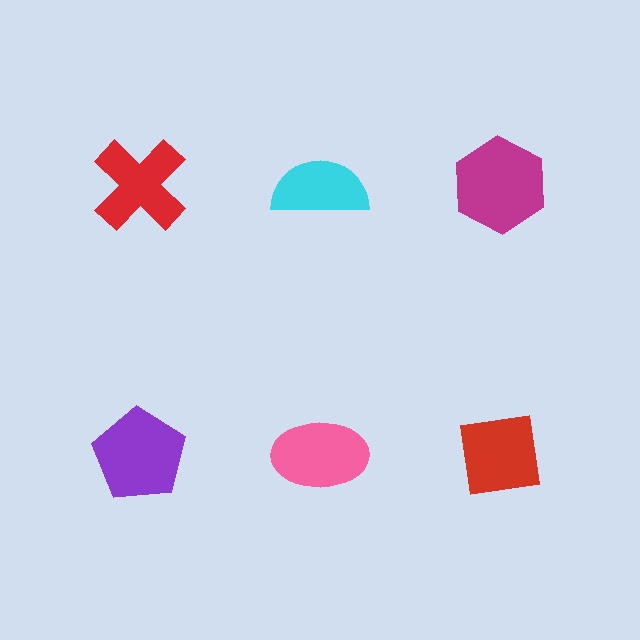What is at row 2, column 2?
A pink ellipse.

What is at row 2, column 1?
A purple pentagon.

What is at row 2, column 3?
A red square.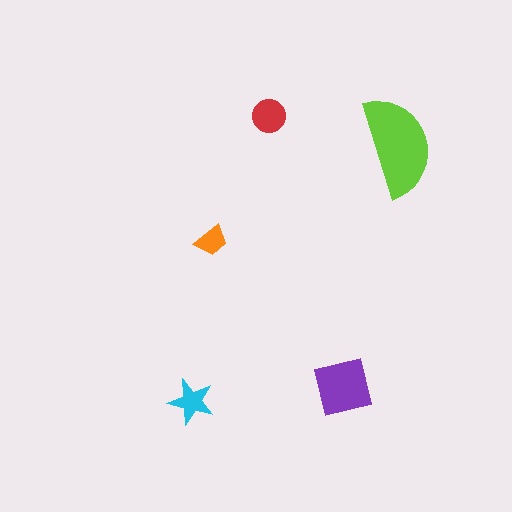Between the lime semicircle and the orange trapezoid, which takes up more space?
The lime semicircle.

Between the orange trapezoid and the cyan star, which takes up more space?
The cyan star.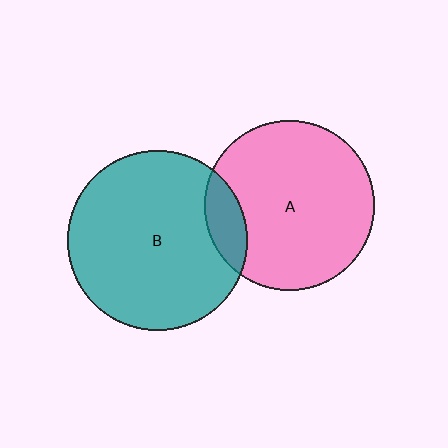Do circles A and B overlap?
Yes.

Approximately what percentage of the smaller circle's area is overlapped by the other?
Approximately 10%.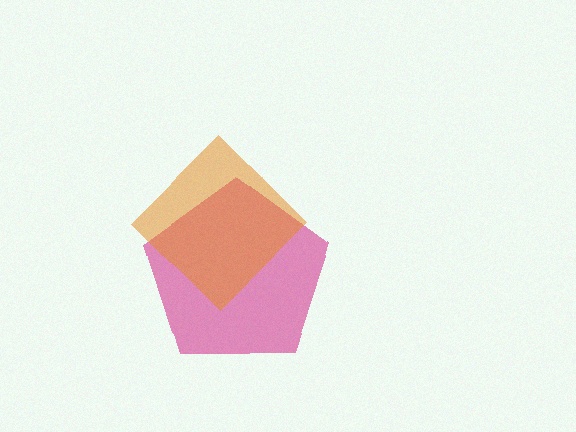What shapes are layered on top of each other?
The layered shapes are: a magenta pentagon, an orange diamond.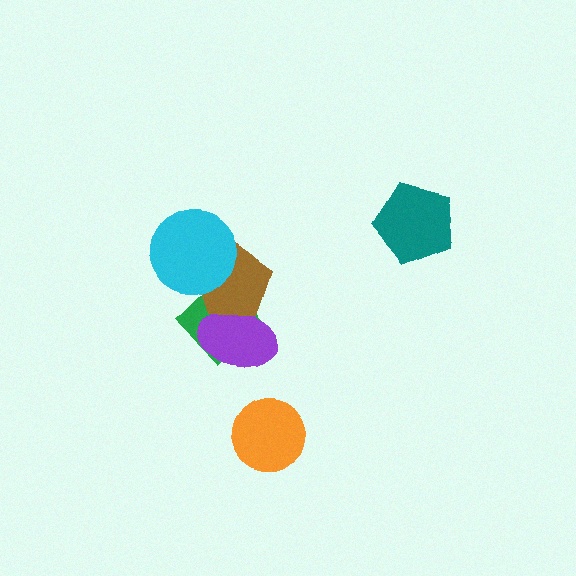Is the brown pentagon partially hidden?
Yes, it is partially covered by another shape.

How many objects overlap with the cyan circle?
2 objects overlap with the cyan circle.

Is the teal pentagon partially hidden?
No, no other shape covers it.